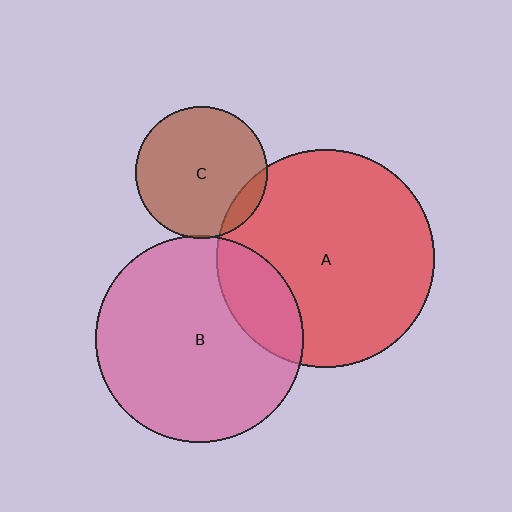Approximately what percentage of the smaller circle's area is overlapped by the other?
Approximately 20%.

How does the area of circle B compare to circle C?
Approximately 2.5 times.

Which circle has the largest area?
Circle A (red).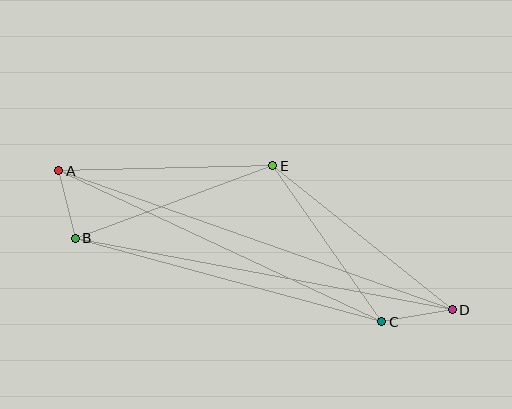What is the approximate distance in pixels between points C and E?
The distance between C and E is approximately 190 pixels.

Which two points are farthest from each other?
Points A and D are farthest from each other.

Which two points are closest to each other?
Points A and B are closest to each other.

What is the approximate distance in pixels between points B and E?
The distance between B and E is approximately 210 pixels.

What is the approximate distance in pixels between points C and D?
The distance between C and D is approximately 72 pixels.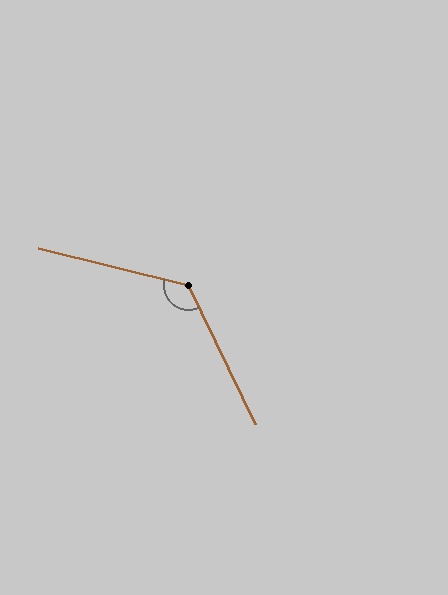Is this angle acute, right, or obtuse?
It is obtuse.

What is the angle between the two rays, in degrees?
Approximately 130 degrees.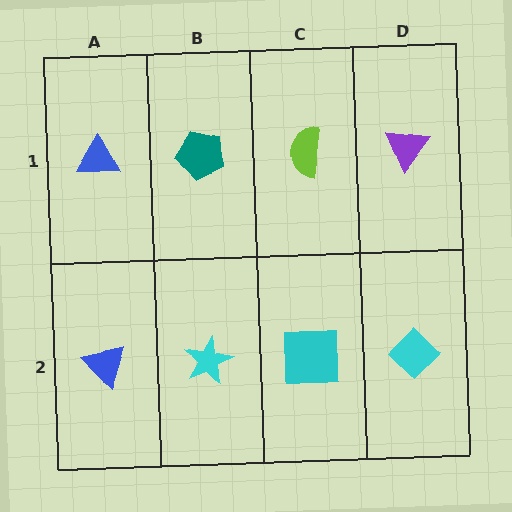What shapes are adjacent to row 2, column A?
A blue triangle (row 1, column A), a cyan star (row 2, column B).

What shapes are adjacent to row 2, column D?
A purple triangle (row 1, column D), a cyan square (row 2, column C).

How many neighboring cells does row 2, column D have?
2.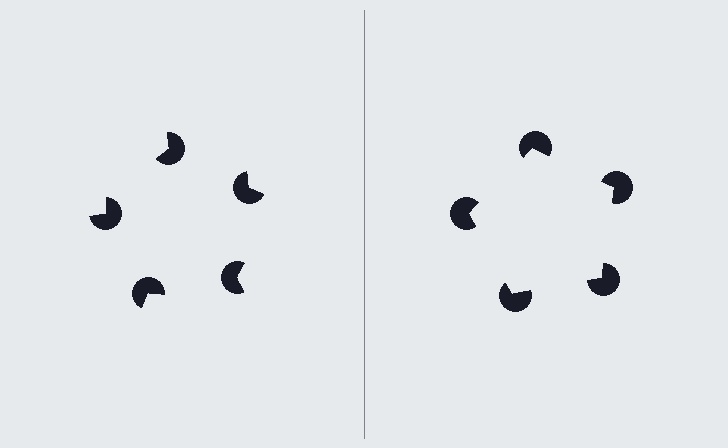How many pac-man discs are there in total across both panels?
10 — 5 on each side.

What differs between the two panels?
The pac-man discs are positioned identically on both sides; only the wedge orientations differ. On the right they align to a pentagon; on the left they are misaligned.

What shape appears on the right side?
An illusory pentagon.